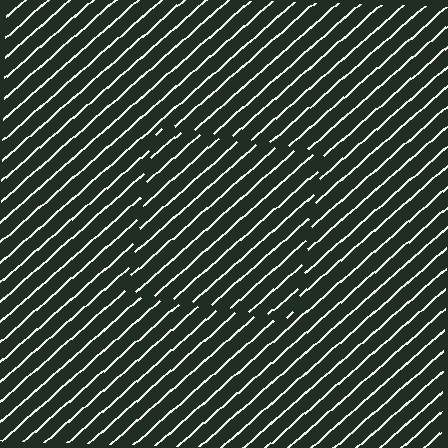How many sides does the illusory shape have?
4 sides — the line-ends trace a square.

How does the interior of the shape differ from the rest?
The interior of the shape contains the same grating, shifted by half a period — the contour is defined by the phase discontinuity where line-ends from the inner and outer gratings abut.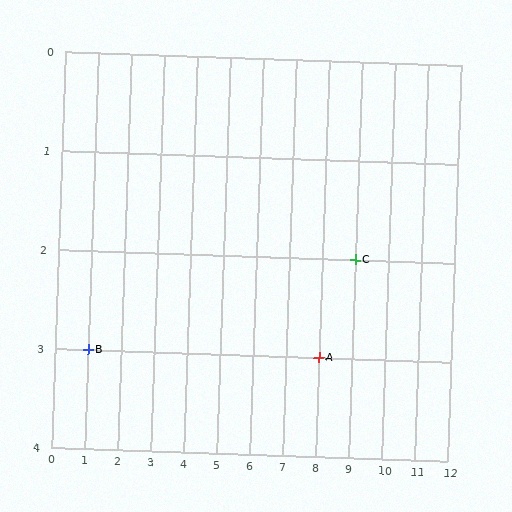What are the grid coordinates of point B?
Point B is at grid coordinates (1, 3).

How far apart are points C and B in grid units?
Points C and B are 8 columns and 1 row apart (about 8.1 grid units diagonally).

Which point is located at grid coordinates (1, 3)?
Point B is at (1, 3).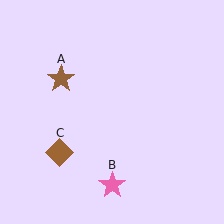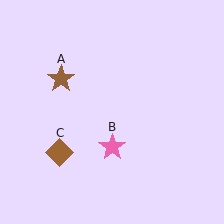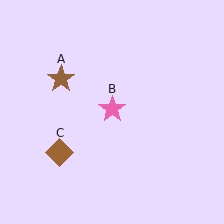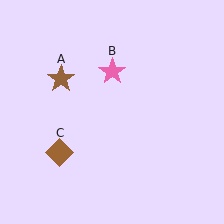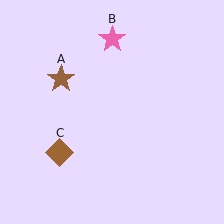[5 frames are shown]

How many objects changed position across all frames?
1 object changed position: pink star (object B).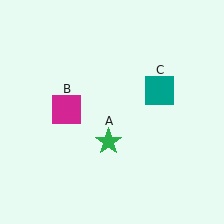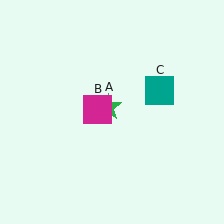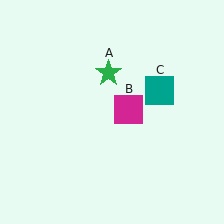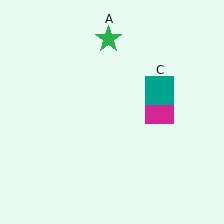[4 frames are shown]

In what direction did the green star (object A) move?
The green star (object A) moved up.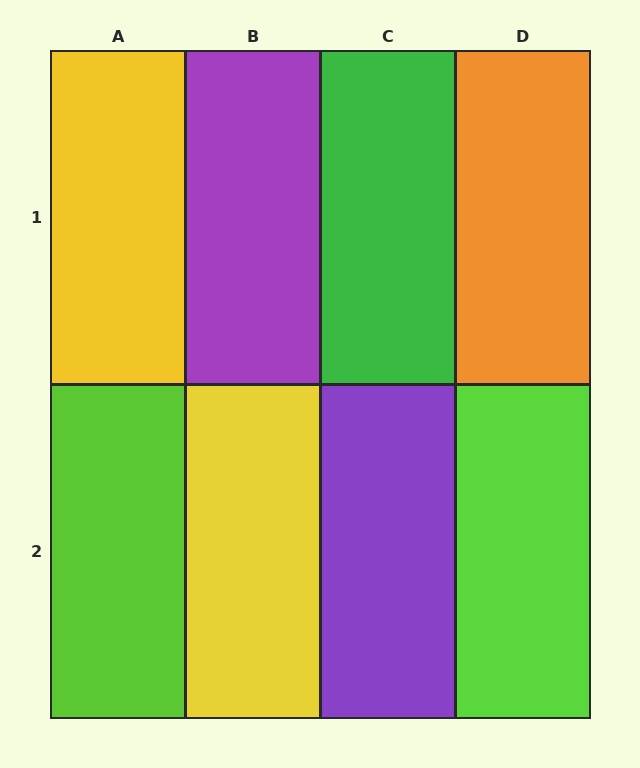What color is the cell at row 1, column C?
Green.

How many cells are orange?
1 cell is orange.